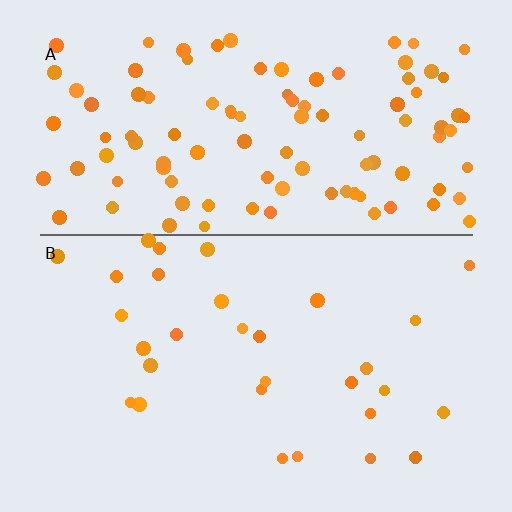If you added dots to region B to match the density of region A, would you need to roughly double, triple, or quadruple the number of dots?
Approximately triple.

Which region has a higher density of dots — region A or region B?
A (the top).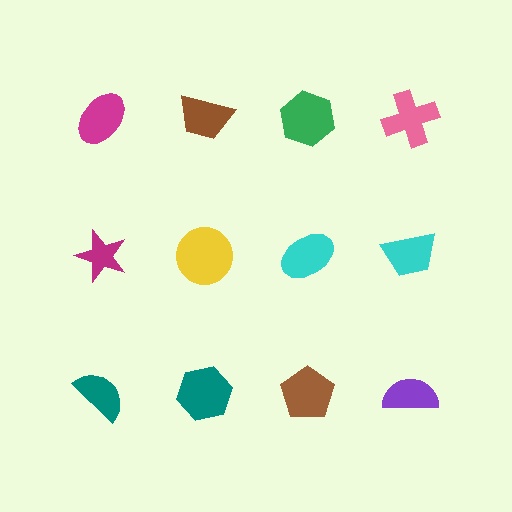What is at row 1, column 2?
A brown trapezoid.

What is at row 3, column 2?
A teal hexagon.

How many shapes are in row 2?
4 shapes.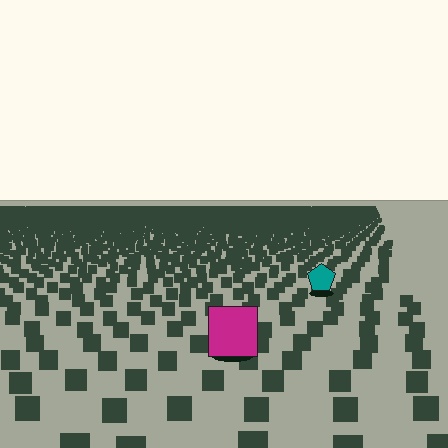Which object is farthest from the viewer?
The teal pentagon is farthest from the viewer. It appears smaller and the ground texture around it is denser.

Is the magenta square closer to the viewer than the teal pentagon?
Yes. The magenta square is closer — you can tell from the texture gradient: the ground texture is coarser near it.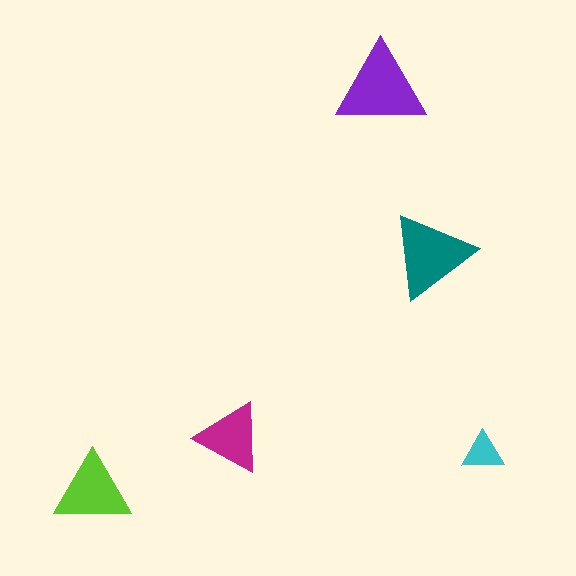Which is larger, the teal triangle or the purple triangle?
The purple one.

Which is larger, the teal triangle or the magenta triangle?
The teal one.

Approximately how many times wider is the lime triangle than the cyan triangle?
About 2 times wider.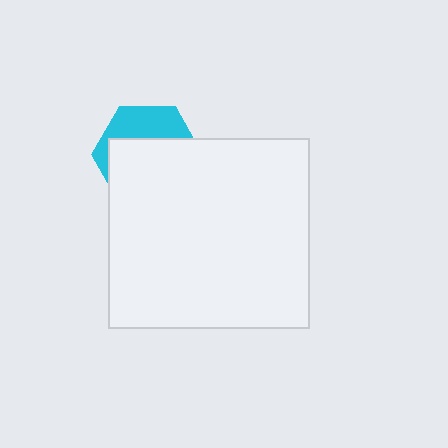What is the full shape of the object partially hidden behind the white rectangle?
The partially hidden object is a cyan hexagon.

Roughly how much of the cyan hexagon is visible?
A small part of it is visible (roughly 34%).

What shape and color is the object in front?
The object in front is a white rectangle.